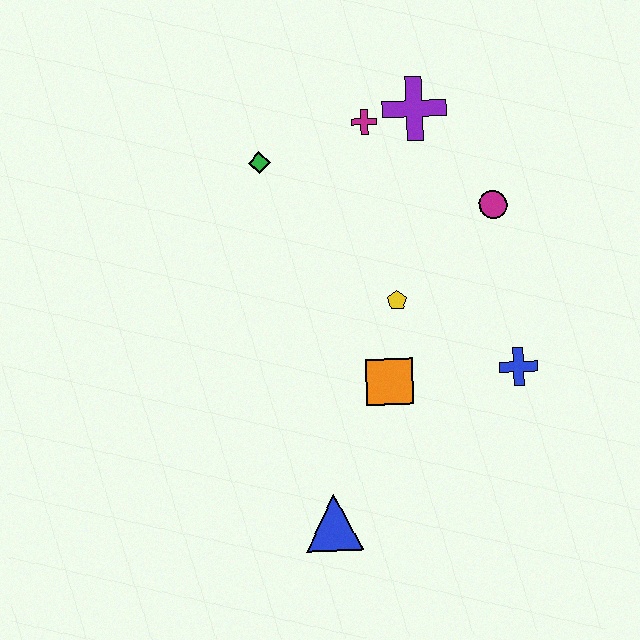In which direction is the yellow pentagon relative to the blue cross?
The yellow pentagon is to the left of the blue cross.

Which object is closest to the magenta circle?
The purple cross is closest to the magenta circle.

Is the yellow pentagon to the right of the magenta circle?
No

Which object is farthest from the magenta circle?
The blue triangle is farthest from the magenta circle.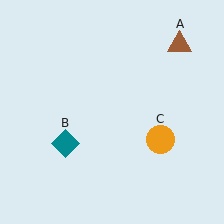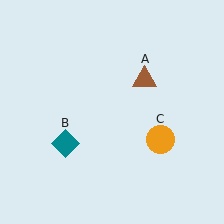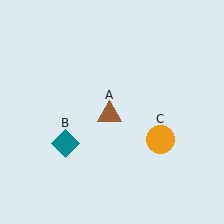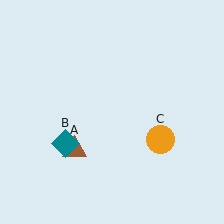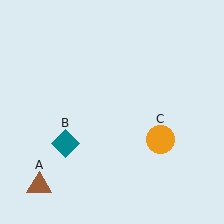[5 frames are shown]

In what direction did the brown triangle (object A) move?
The brown triangle (object A) moved down and to the left.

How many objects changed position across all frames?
1 object changed position: brown triangle (object A).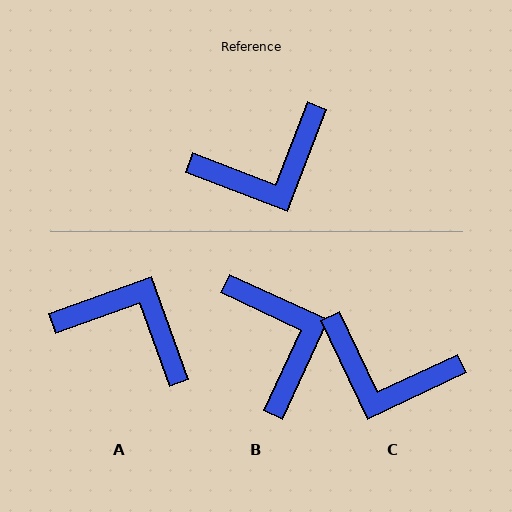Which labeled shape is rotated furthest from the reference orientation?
A, about 131 degrees away.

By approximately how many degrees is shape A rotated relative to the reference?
Approximately 131 degrees counter-clockwise.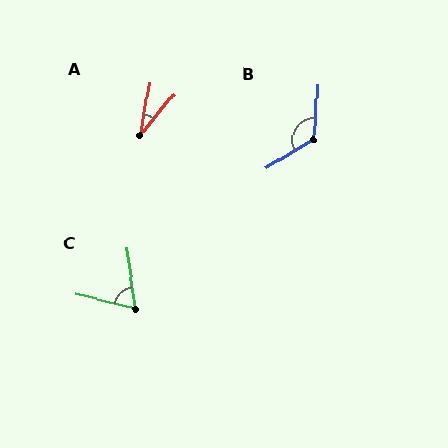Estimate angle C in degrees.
Approximately 68 degrees.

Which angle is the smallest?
A, at approximately 30 degrees.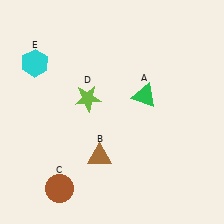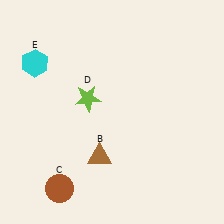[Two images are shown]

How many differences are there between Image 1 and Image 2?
There is 1 difference between the two images.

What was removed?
The green triangle (A) was removed in Image 2.